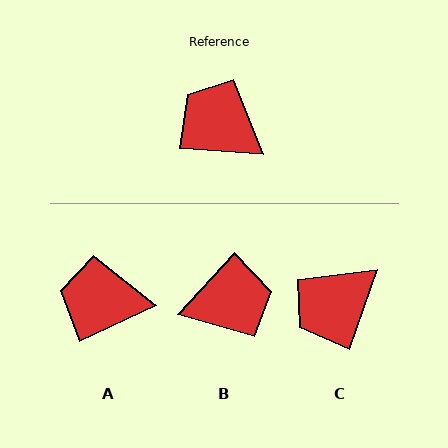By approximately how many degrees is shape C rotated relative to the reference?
Approximately 75 degrees counter-clockwise.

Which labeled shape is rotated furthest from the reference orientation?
B, about 129 degrees away.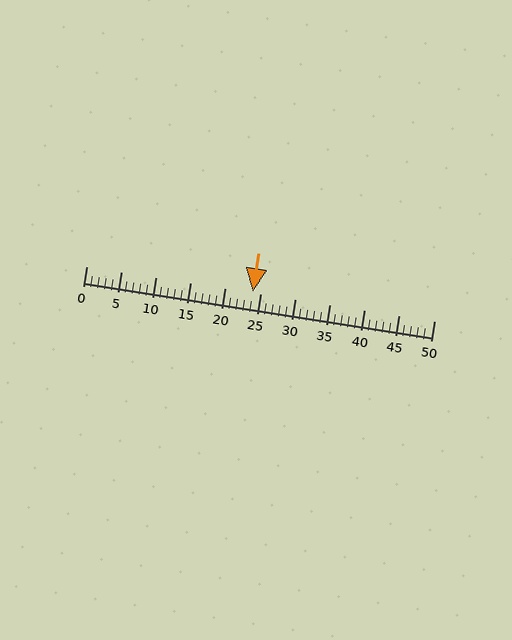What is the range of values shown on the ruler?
The ruler shows values from 0 to 50.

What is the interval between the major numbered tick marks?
The major tick marks are spaced 5 units apart.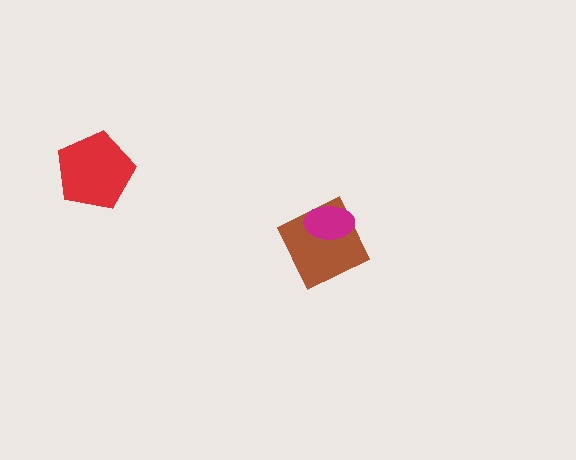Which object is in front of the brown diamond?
The magenta ellipse is in front of the brown diamond.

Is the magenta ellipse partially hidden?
No, no other shape covers it.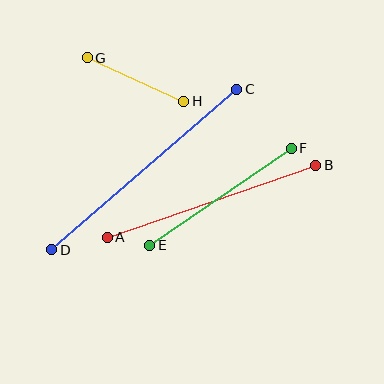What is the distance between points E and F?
The distance is approximately 171 pixels.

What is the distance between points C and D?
The distance is approximately 245 pixels.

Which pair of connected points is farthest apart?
Points C and D are farthest apart.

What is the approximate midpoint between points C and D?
The midpoint is at approximately (144, 169) pixels.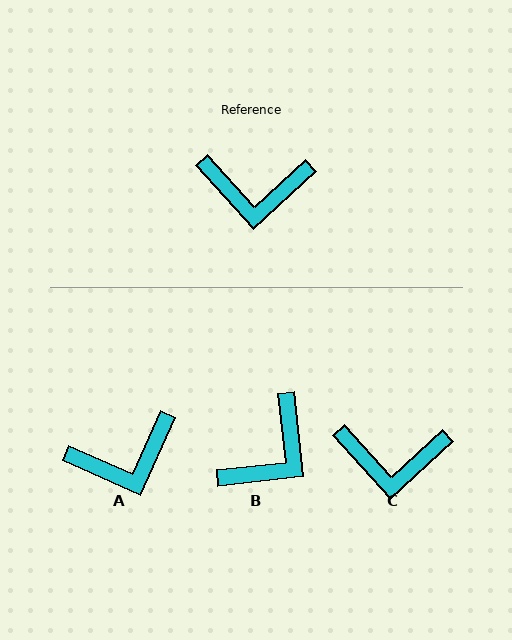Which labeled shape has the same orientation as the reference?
C.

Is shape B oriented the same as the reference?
No, it is off by about 54 degrees.